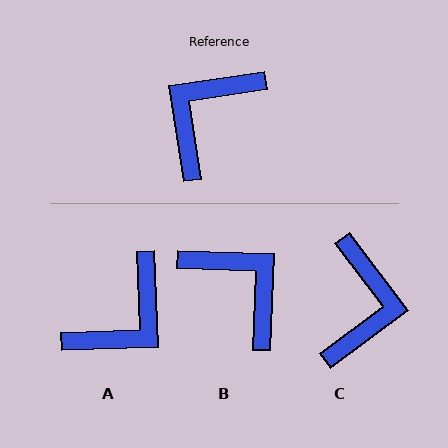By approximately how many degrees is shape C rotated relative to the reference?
Approximately 152 degrees clockwise.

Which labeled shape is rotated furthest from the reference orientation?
A, about 173 degrees away.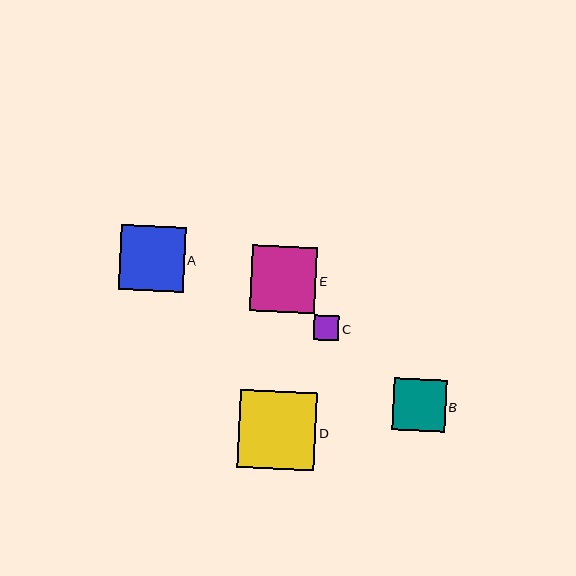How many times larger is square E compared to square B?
Square E is approximately 1.2 times the size of square B.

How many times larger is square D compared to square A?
Square D is approximately 1.2 times the size of square A.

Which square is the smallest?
Square C is the smallest with a size of approximately 25 pixels.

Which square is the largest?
Square D is the largest with a size of approximately 77 pixels.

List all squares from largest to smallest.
From largest to smallest: D, E, A, B, C.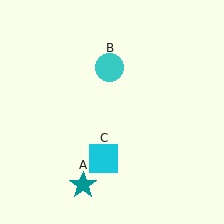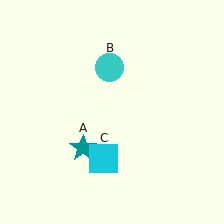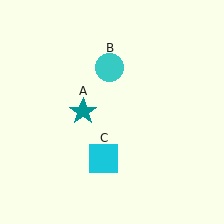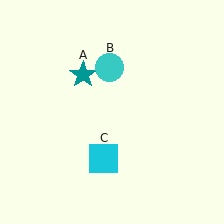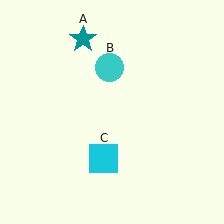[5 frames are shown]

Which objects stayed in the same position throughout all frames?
Cyan circle (object B) and cyan square (object C) remained stationary.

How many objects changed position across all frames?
1 object changed position: teal star (object A).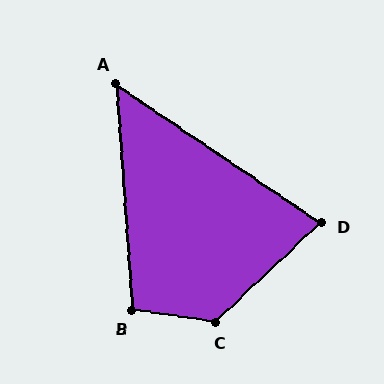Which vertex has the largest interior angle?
C, at approximately 128 degrees.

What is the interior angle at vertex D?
Approximately 77 degrees (acute).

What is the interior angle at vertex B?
Approximately 103 degrees (obtuse).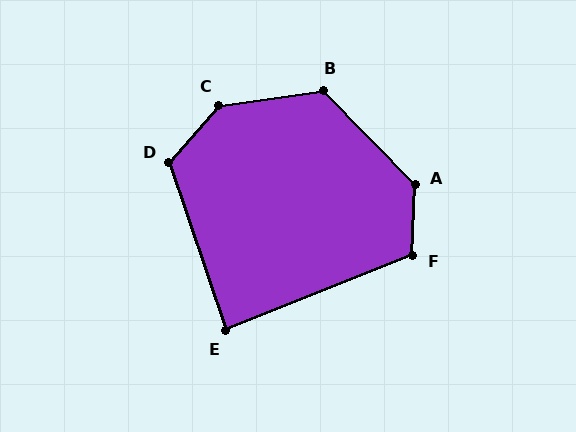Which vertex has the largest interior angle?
C, at approximately 139 degrees.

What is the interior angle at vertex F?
Approximately 114 degrees (obtuse).